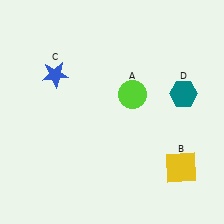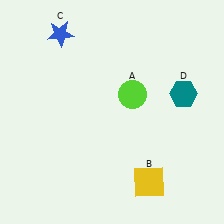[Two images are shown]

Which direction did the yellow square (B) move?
The yellow square (B) moved left.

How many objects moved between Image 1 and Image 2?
2 objects moved between the two images.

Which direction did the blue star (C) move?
The blue star (C) moved up.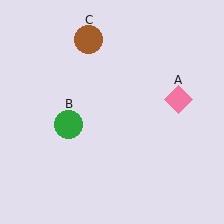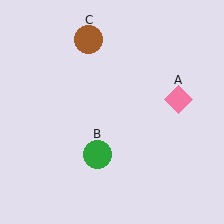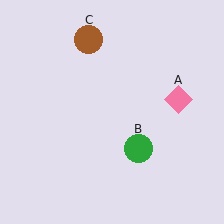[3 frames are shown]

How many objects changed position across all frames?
1 object changed position: green circle (object B).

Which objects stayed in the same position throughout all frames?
Pink diamond (object A) and brown circle (object C) remained stationary.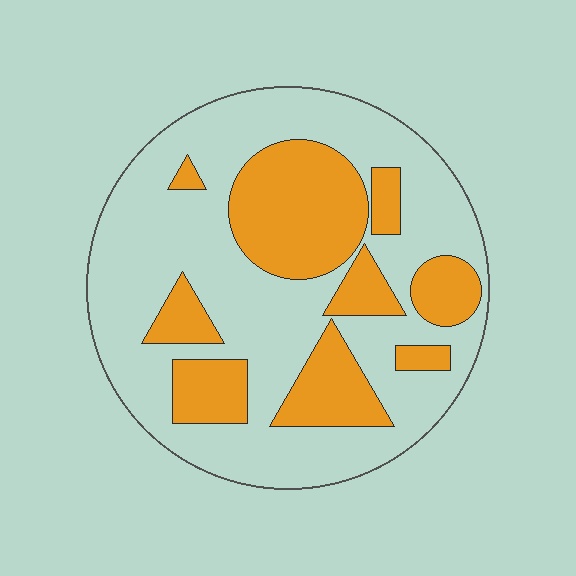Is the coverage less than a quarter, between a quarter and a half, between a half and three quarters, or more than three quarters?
Between a quarter and a half.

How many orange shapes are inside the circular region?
9.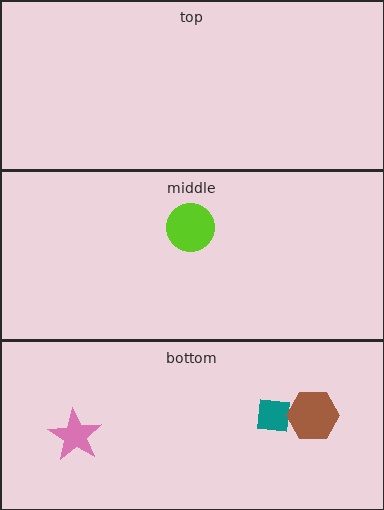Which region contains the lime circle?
The middle region.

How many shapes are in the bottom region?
3.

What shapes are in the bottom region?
The pink star, the teal square, the brown hexagon.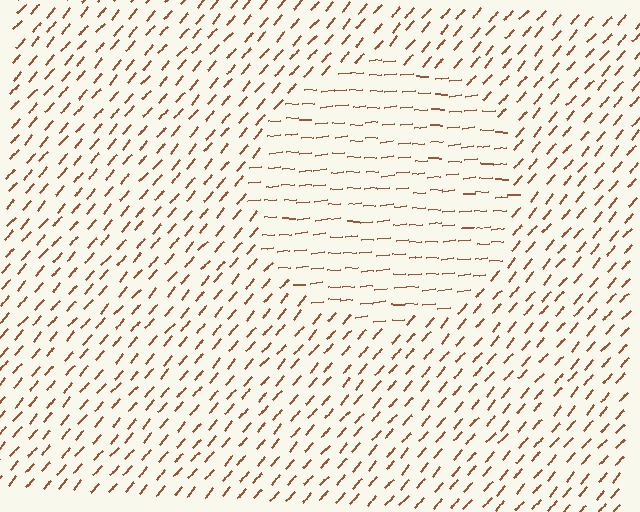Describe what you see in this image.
The image is filled with small brown line segments. A circle region in the image has lines oriented differently from the surrounding lines, creating a visible texture boundary.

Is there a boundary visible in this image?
Yes, there is a texture boundary formed by a change in line orientation.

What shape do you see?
I see a circle.